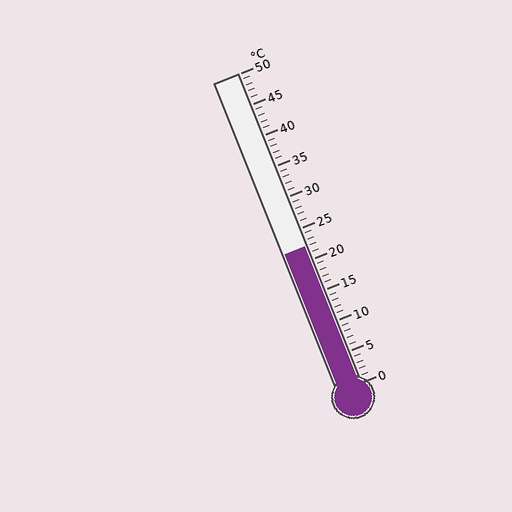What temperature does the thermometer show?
The thermometer shows approximately 22°C.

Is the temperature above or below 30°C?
The temperature is below 30°C.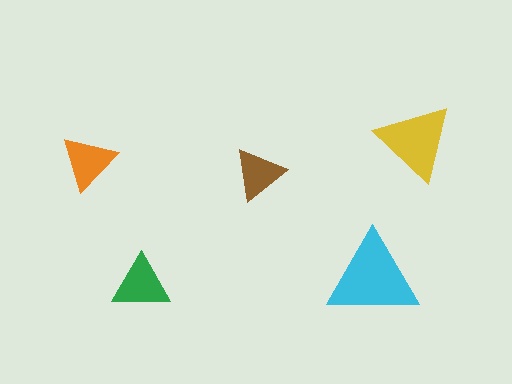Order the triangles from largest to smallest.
the cyan one, the yellow one, the green one, the orange one, the brown one.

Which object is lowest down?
The green triangle is bottommost.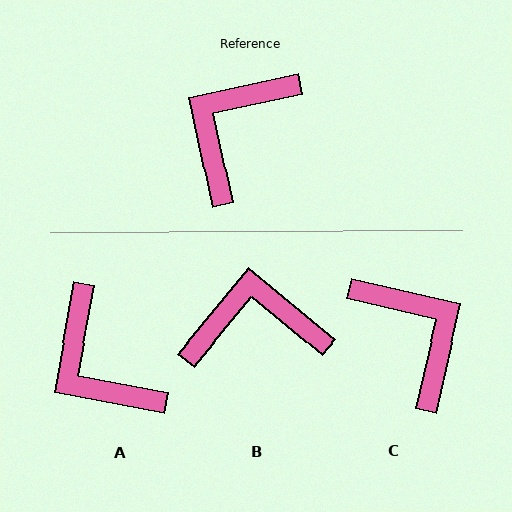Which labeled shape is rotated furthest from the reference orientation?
C, about 115 degrees away.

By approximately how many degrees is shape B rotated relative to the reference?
Approximately 52 degrees clockwise.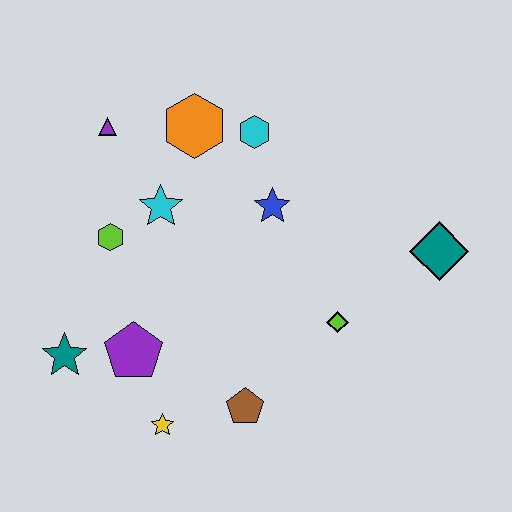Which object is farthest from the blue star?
The teal star is farthest from the blue star.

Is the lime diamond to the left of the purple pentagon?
No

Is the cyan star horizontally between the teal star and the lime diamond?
Yes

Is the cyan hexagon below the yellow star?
No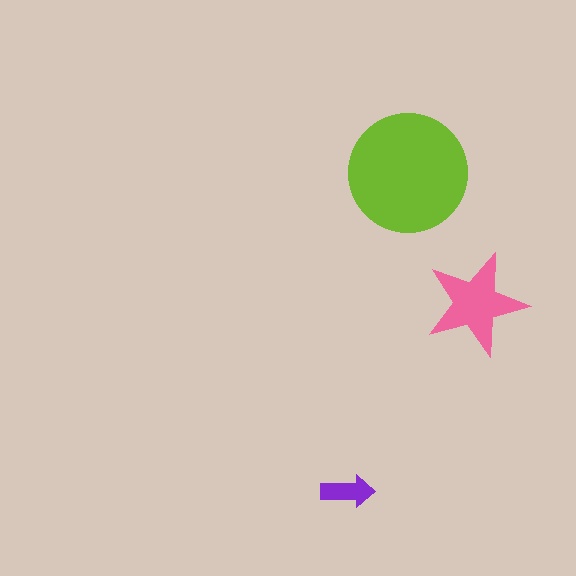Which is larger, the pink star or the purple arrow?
The pink star.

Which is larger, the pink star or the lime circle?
The lime circle.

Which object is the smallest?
The purple arrow.